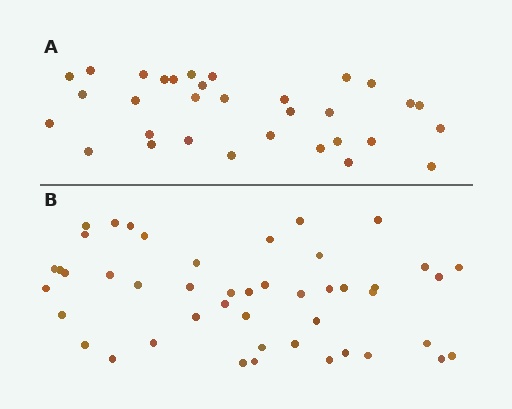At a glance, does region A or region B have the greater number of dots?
Region B (the bottom region) has more dots.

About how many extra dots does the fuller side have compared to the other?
Region B has approximately 15 more dots than region A.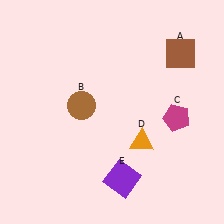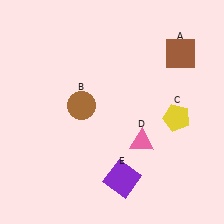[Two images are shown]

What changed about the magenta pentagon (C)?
In Image 1, C is magenta. In Image 2, it changed to yellow.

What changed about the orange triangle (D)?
In Image 1, D is orange. In Image 2, it changed to pink.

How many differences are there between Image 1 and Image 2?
There are 2 differences between the two images.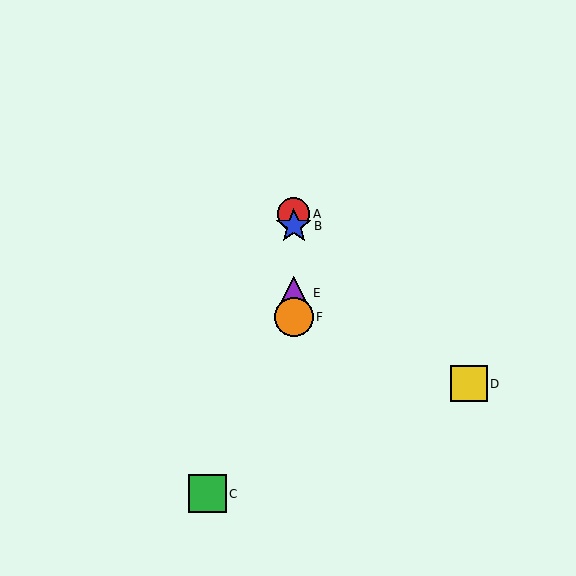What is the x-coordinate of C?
Object C is at x≈207.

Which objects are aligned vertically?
Objects A, B, E, F are aligned vertically.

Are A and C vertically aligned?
No, A is at x≈294 and C is at x≈207.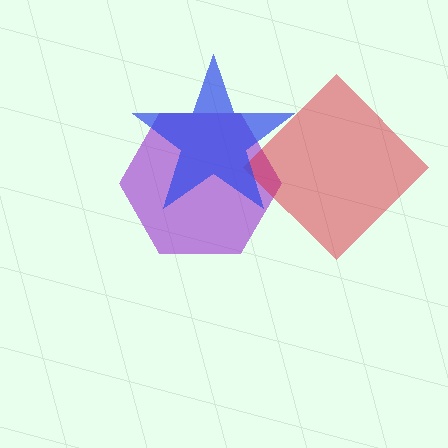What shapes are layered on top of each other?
The layered shapes are: a purple hexagon, a red diamond, a blue star.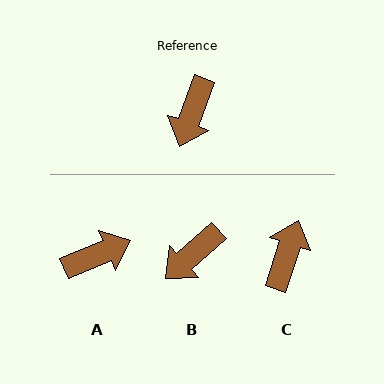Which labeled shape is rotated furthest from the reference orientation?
C, about 178 degrees away.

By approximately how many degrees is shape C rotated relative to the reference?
Approximately 178 degrees clockwise.